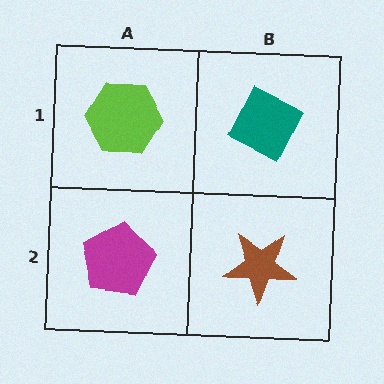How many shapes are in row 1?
2 shapes.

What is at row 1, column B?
A teal diamond.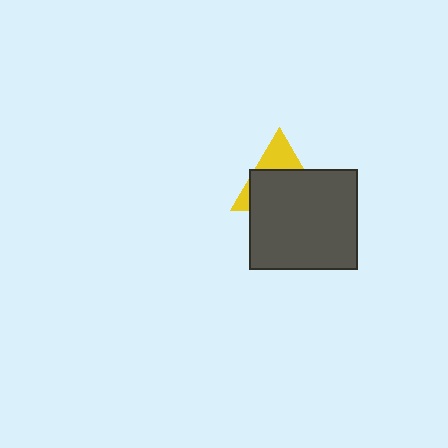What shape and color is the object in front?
The object in front is a dark gray rectangle.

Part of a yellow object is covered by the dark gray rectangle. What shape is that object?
It is a triangle.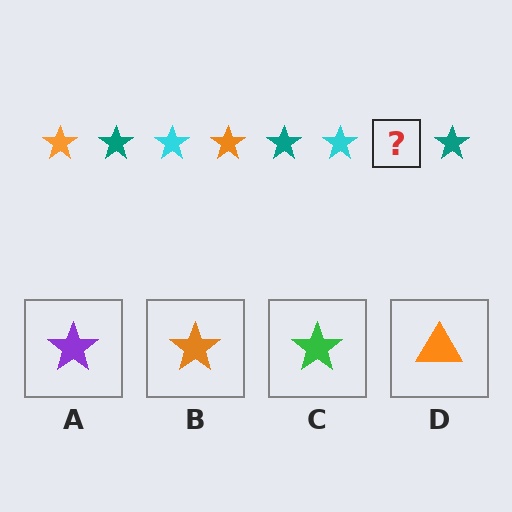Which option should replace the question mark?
Option B.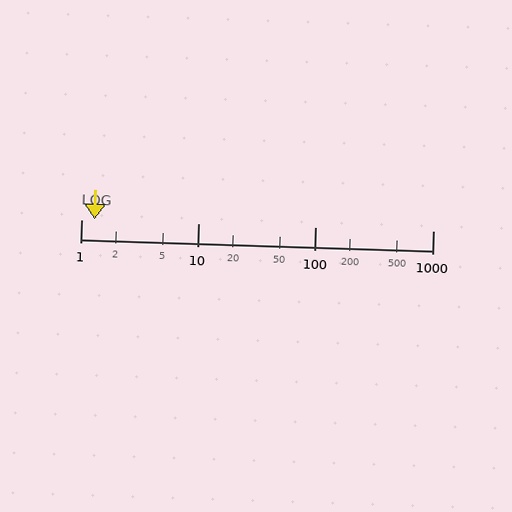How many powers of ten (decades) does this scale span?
The scale spans 3 decades, from 1 to 1000.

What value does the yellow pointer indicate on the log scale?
The pointer indicates approximately 1.3.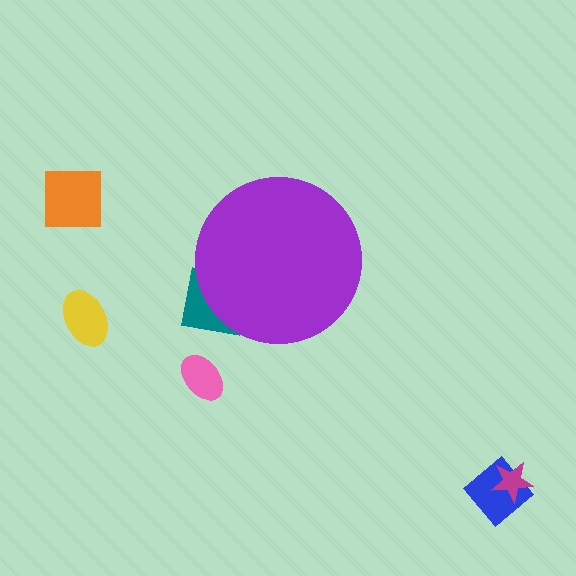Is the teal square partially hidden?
Yes, the teal square is partially hidden behind the purple circle.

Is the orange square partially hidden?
No, the orange square is fully visible.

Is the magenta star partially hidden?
No, the magenta star is fully visible.